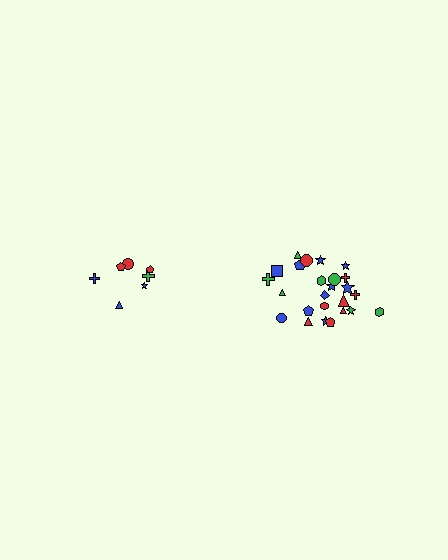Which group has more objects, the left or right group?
The right group.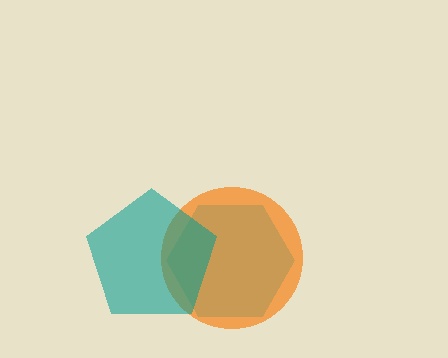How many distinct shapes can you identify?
There are 3 distinct shapes: a cyan hexagon, an orange circle, a teal pentagon.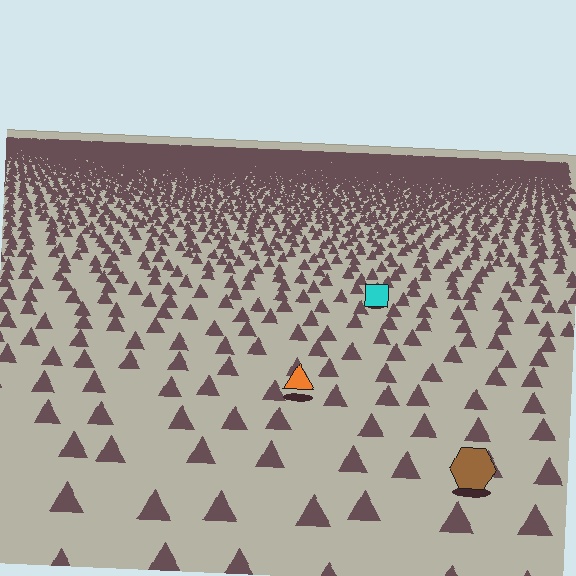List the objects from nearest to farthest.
From nearest to farthest: the brown hexagon, the orange triangle, the cyan square.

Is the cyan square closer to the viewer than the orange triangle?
No. The orange triangle is closer — you can tell from the texture gradient: the ground texture is coarser near it.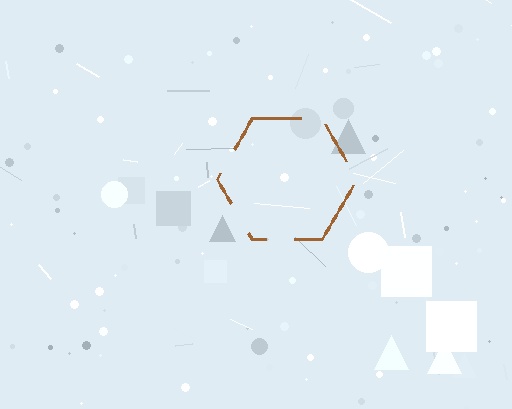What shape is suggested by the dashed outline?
The dashed outline suggests a hexagon.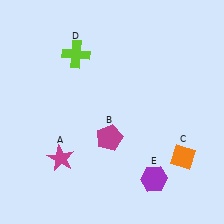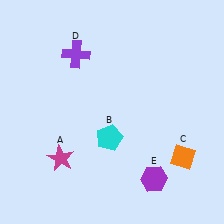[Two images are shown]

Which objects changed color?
B changed from magenta to cyan. D changed from lime to purple.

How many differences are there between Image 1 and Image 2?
There are 2 differences between the two images.